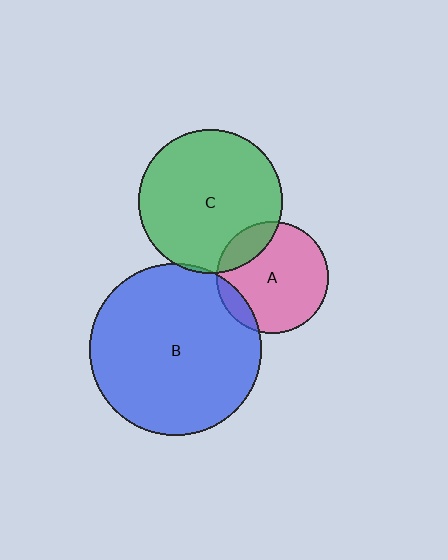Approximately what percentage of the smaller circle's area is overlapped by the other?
Approximately 10%.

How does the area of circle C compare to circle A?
Approximately 1.6 times.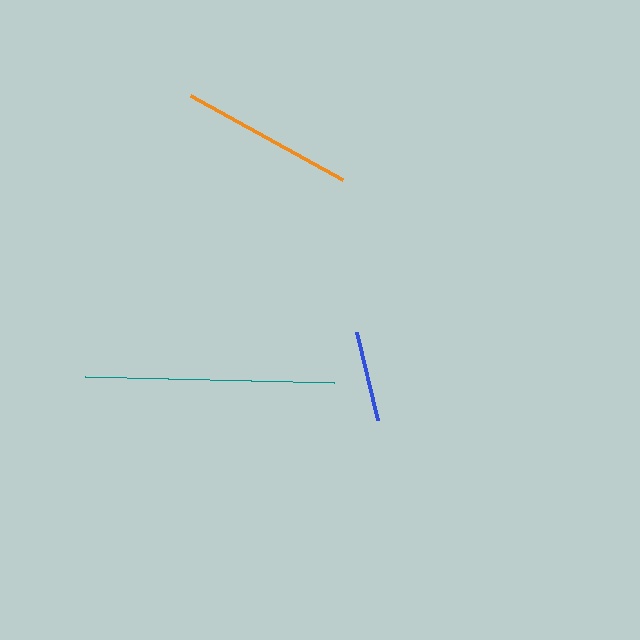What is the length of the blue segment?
The blue segment is approximately 90 pixels long.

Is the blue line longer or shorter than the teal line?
The teal line is longer than the blue line.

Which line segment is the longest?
The teal line is the longest at approximately 249 pixels.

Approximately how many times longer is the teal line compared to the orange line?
The teal line is approximately 1.4 times the length of the orange line.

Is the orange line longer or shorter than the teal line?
The teal line is longer than the orange line.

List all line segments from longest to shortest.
From longest to shortest: teal, orange, blue.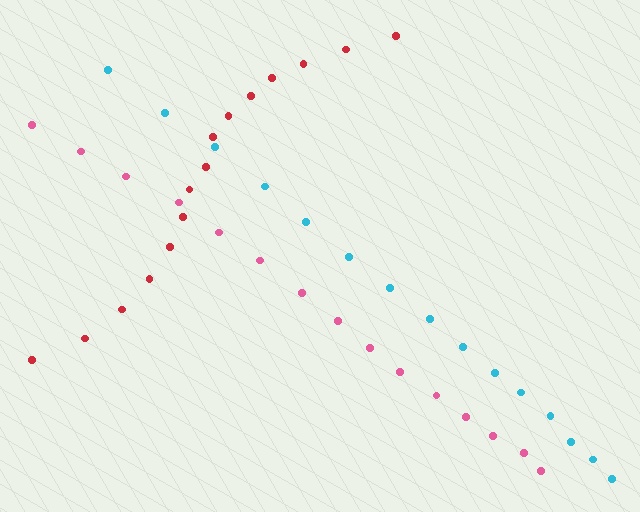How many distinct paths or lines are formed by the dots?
There are 3 distinct paths.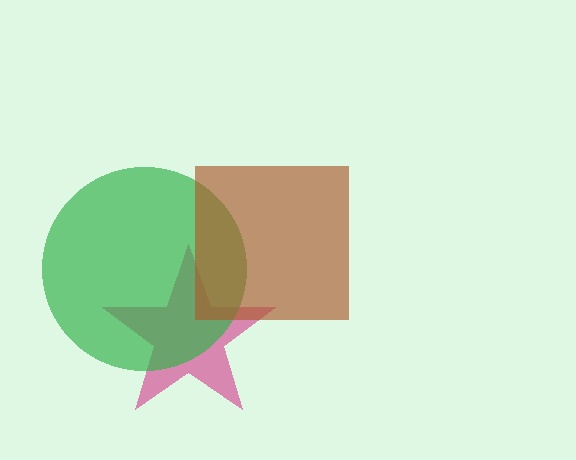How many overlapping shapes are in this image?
There are 3 overlapping shapes in the image.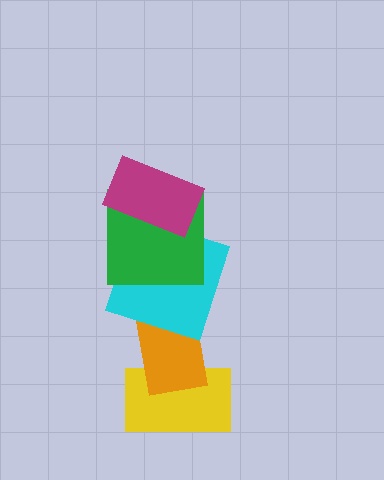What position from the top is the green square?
The green square is 2nd from the top.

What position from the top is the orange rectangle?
The orange rectangle is 4th from the top.